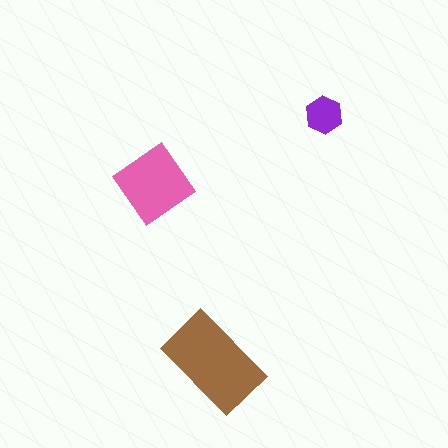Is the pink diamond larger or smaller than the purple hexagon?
Larger.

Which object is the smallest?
The purple hexagon.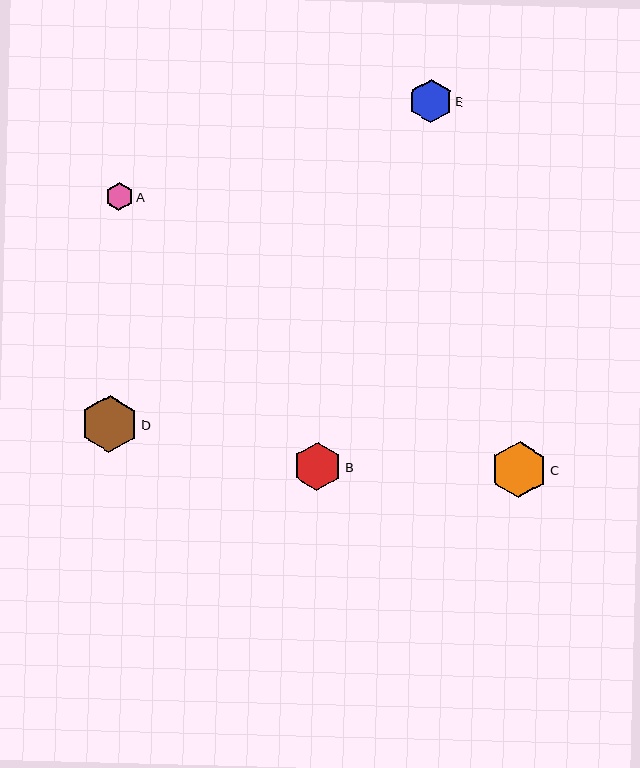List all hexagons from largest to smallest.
From largest to smallest: D, C, B, E, A.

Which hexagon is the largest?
Hexagon D is the largest with a size of approximately 57 pixels.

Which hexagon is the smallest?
Hexagon A is the smallest with a size of approximately 28 pixels.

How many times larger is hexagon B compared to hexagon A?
Hexagon B is approximately 1.8 times the size of hexagon A.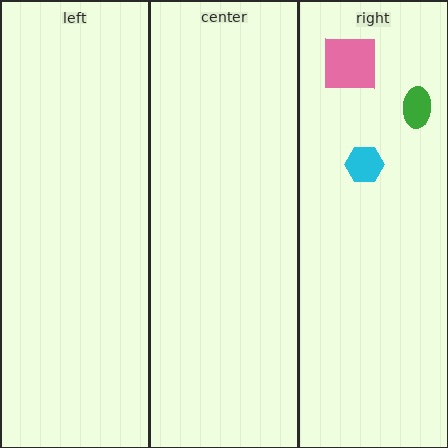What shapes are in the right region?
The cyan hexagon, the pink square, the green ellipse.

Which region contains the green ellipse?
The right region.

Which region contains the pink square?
The right region.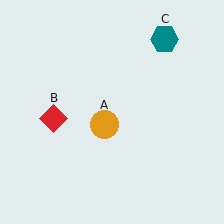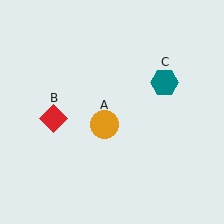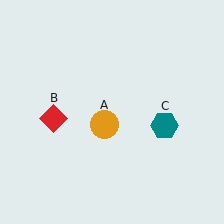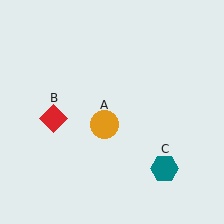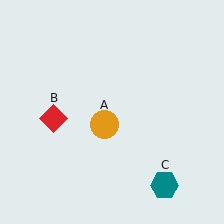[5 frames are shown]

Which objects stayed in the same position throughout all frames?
Orange circle (object A) and red diamond (object B) remained stationary.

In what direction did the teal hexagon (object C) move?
The teal hexagon (object C) moved down.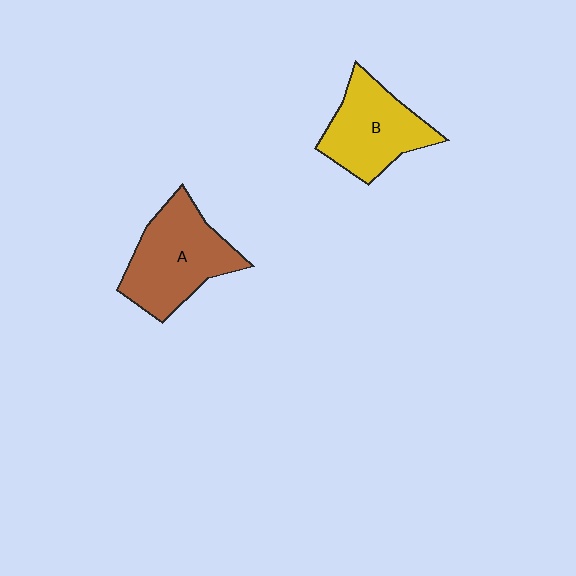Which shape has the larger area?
Shape A (brown).